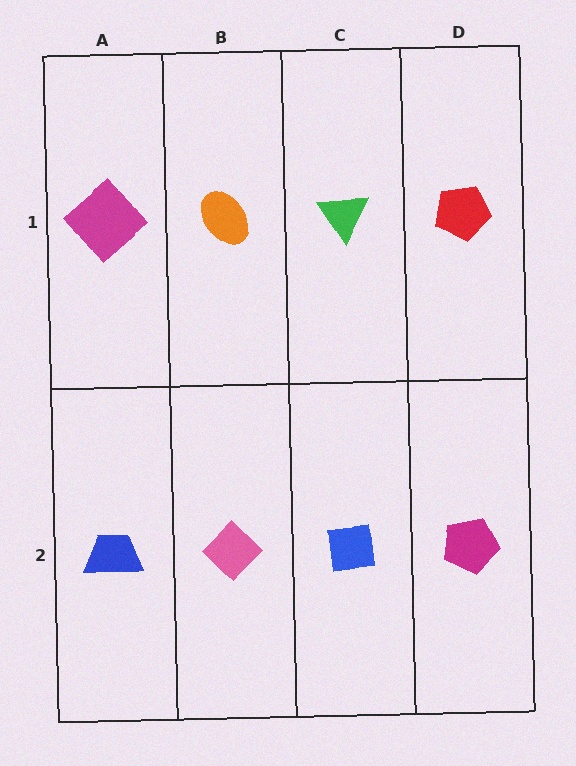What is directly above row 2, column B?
An orange ellipse.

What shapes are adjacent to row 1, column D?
A magenta pentagon (row 2, column D), a green triangle (row 1, column C).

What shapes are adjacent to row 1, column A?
A blue trapezoid (row 2, column A), an orange ellipse (row 1, column B).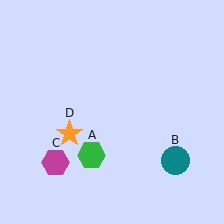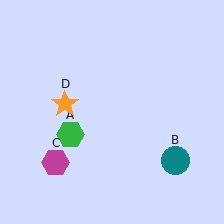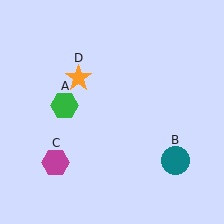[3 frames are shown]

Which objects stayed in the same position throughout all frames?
Teal circle (object B) and magenta hexagon (object C) remained stationary.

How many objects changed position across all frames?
2 objects changed position: green hexagon (object A), orange star (object D).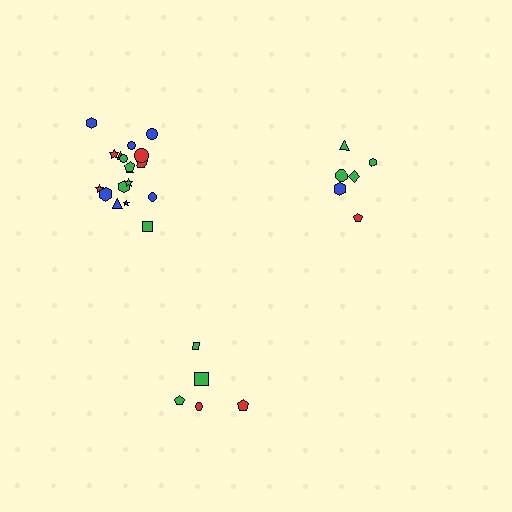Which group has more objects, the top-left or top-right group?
The top-left group.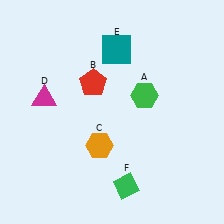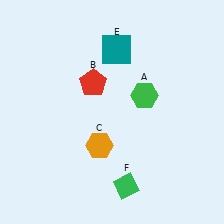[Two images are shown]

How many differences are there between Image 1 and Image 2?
There is 1 difference between the two images.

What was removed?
The magenta triangle (D) was removed in Image 2.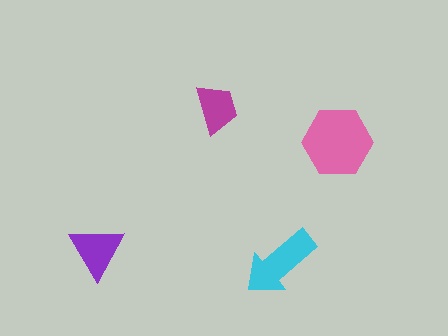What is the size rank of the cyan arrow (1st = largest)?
2nd.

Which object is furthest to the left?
The purple triangle is leftmost.